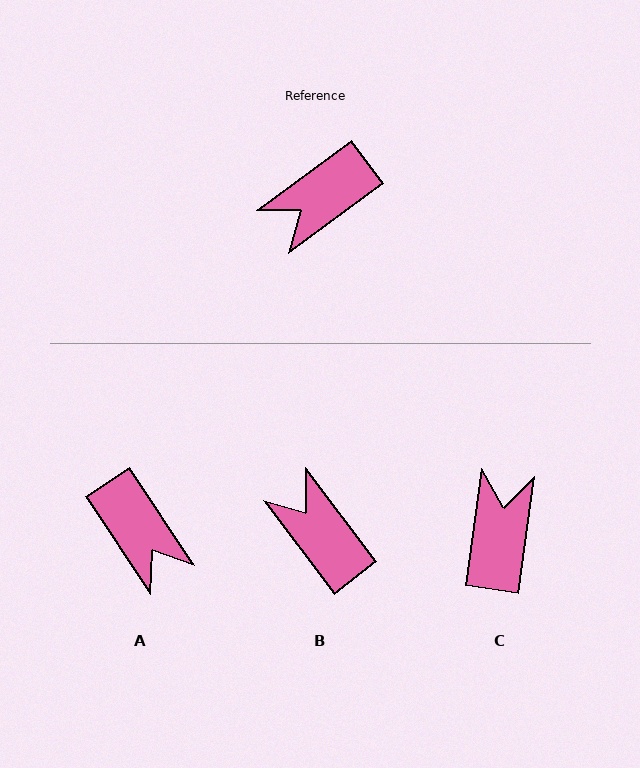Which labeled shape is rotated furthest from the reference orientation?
C, about 134 degrees away.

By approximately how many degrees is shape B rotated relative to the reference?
Approximately 89 degrees clockwise.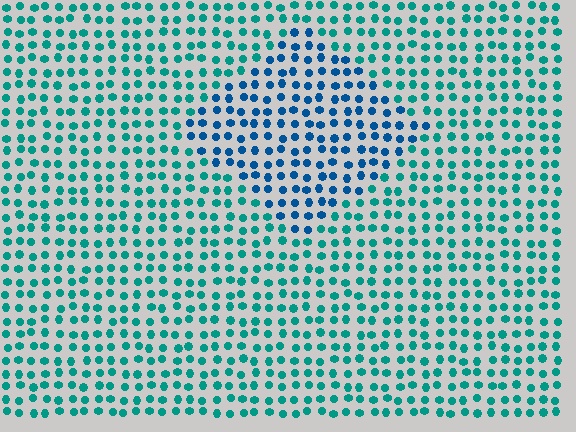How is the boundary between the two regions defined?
The boundary is defined purely by a slight shift in hue (about 35 degrees). Spacing, size, and orientation are identical on both sides.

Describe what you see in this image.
The image is filled with small teal elements in a uniform arrangement. A diamond-shaped region is visible where the elements are tinted to a slightly different hue, forming a subtle color boundary.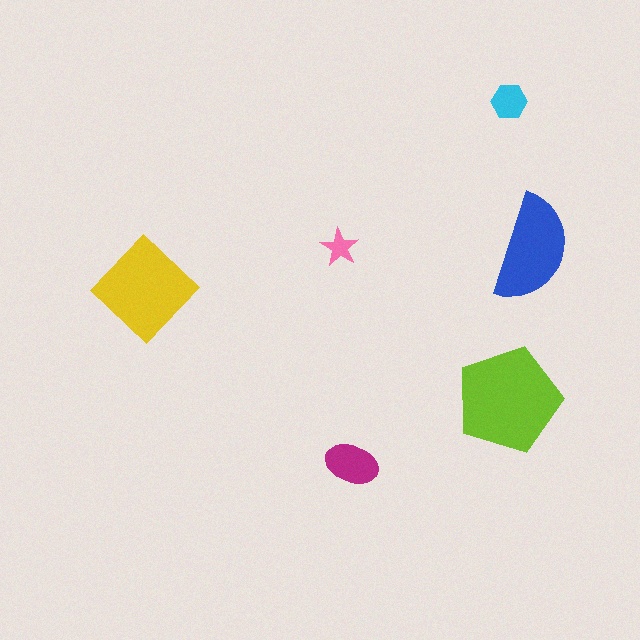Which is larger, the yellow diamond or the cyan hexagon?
The yellow diamond.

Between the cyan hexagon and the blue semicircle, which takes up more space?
The blue semicircle.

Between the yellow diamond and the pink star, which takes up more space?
The yellow diamond.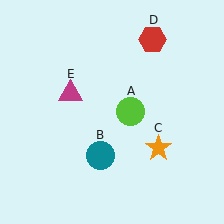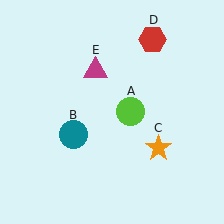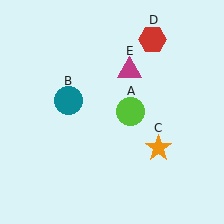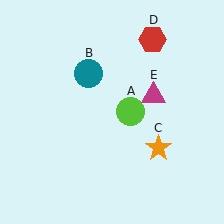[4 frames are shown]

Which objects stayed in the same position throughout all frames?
Lime circle (object A) and orange star (object C) and red hexagon (object D) remained stationary.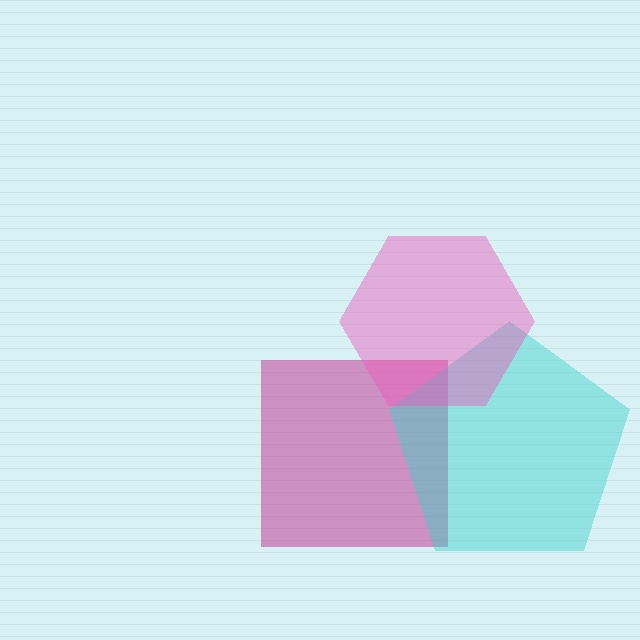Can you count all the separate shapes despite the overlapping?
Yes, there are 3 separate shapes.